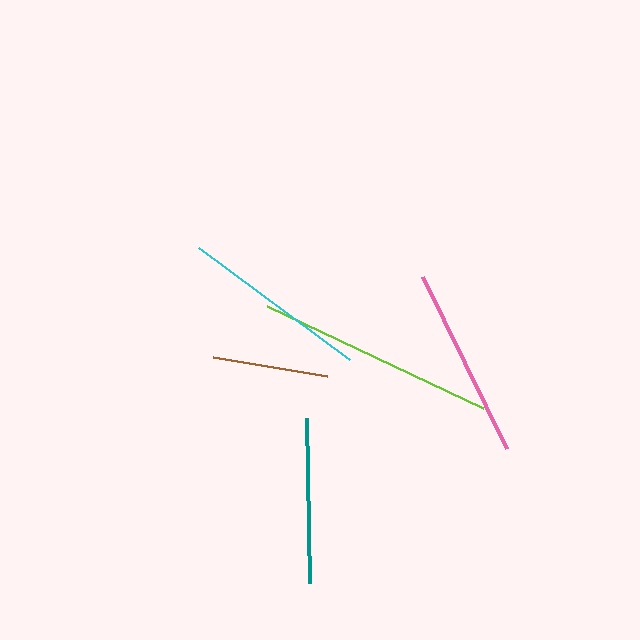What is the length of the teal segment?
The teal segment is approximately 165 pixels long.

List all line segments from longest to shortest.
From longest to shortest: lime, pink, cyan, teal, brown.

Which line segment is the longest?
The lime line is the longest at approximately 239 pixels.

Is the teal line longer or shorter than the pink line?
The pink line is longer than the teal line.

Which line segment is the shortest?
The brown line is the shortest at approximately 116 pixels.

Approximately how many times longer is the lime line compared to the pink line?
The lime line is approximately 1.2 times the length of the pink line.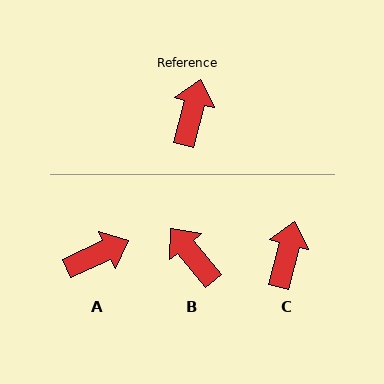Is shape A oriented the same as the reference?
No, it is off by about 51 degrees.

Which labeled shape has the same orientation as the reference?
C.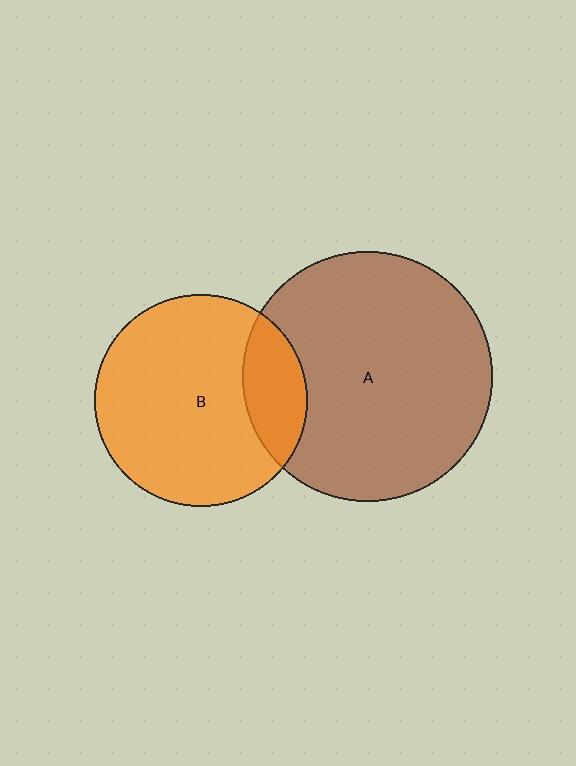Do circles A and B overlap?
Yes.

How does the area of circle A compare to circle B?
Approximately 1.4 times.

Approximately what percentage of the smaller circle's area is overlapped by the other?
Approximately 20%.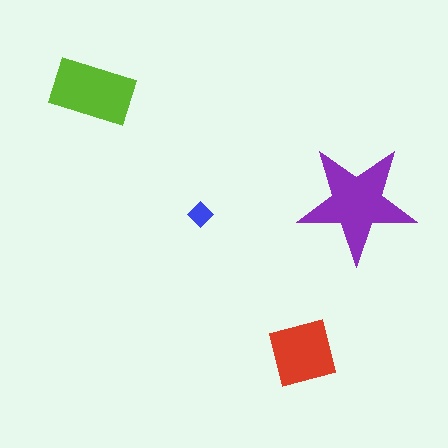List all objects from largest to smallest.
The purple star, the lime rectangle, the red square, the blue diamond.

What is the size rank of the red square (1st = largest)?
3rd.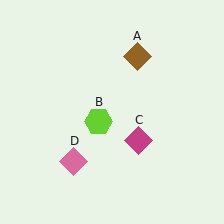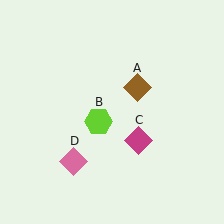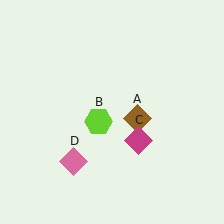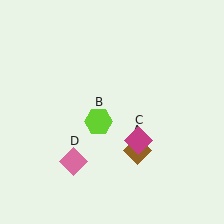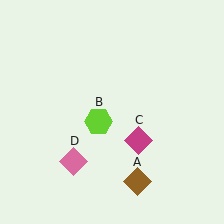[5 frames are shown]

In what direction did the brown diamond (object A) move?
The brown diamond (object A) moved down.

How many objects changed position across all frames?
1 object changed position: brown diamond (object A).